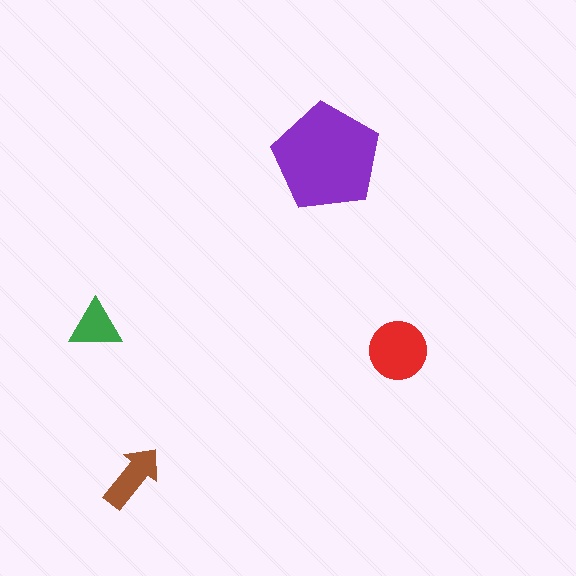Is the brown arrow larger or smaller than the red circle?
Smaller.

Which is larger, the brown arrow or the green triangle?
The brown arrow.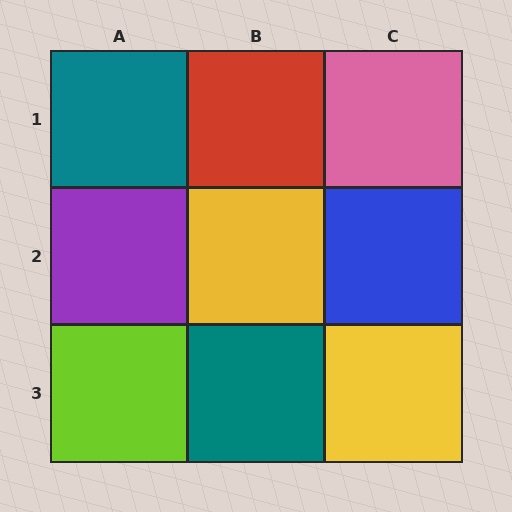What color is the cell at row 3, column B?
Teal.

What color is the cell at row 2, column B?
Yellow.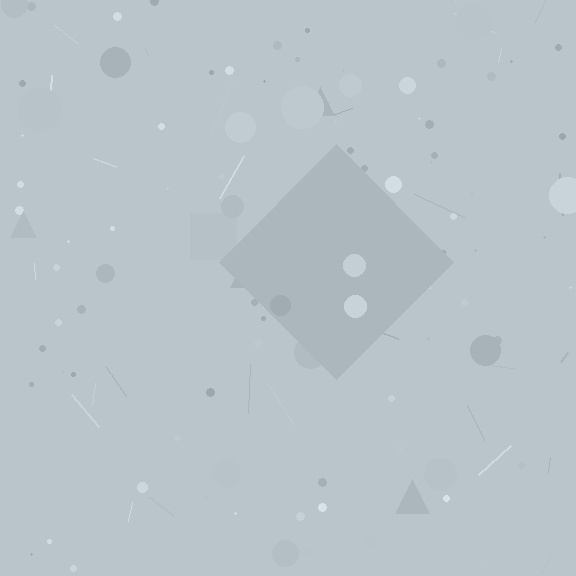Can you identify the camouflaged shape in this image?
The camouflaged shape is a diamond.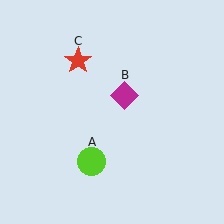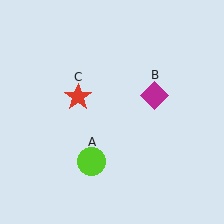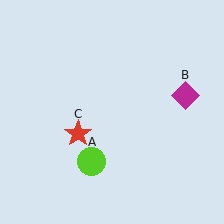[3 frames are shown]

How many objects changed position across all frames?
2 objects changed position: magenta diamond (object B), red star (object C).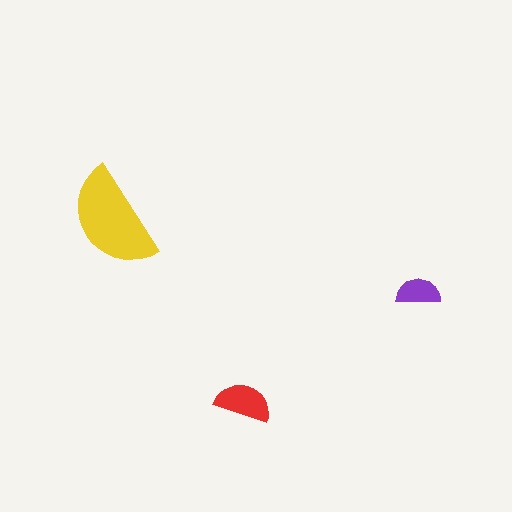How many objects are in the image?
There are 3 objects in the image.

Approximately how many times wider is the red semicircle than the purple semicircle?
About 1.5 times wider.